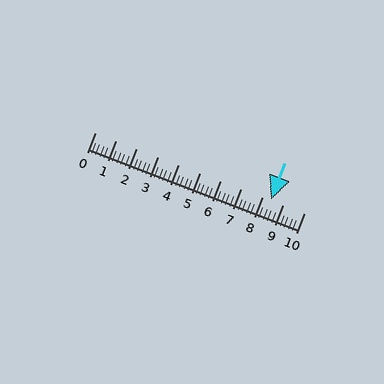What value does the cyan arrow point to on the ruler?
The cyan arrow points to approximately 8.4.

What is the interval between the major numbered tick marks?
The major tick marks are spaced 1 units apart.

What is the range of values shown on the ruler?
The ruler shows values from 0 to 10.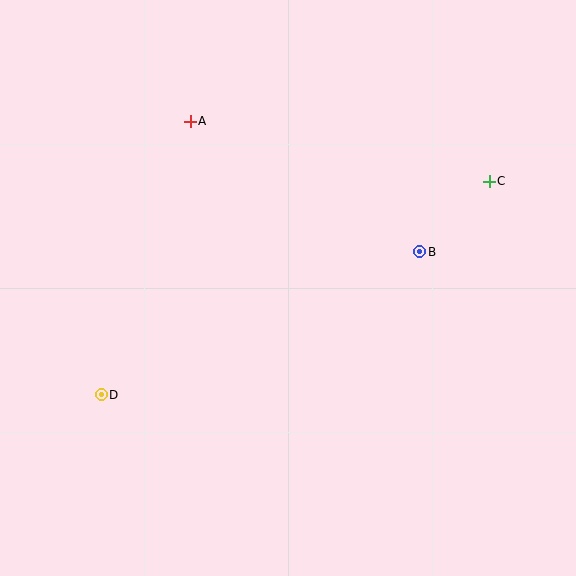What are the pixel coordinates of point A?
Point A is at (190, 121).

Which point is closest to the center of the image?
Point B at (420, 252) is closest to the center.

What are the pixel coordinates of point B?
Point B is at (420, 252).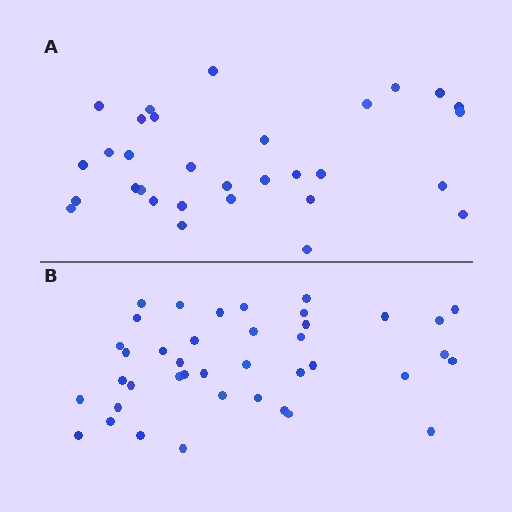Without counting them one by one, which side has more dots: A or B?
Region B (the bottom region) has more dots.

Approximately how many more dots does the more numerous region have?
Region B has roughly 8 or so more dots than region A.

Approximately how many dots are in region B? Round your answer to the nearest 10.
About 40 dots.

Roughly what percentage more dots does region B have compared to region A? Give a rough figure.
About 30% more.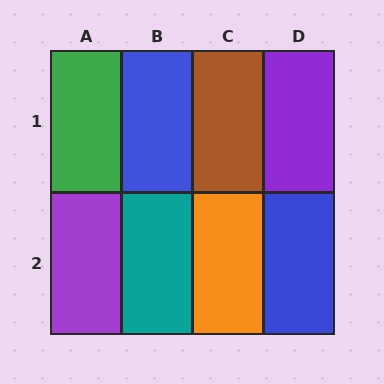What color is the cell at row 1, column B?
Blue.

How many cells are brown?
1 cell is brown.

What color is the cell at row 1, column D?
Purple.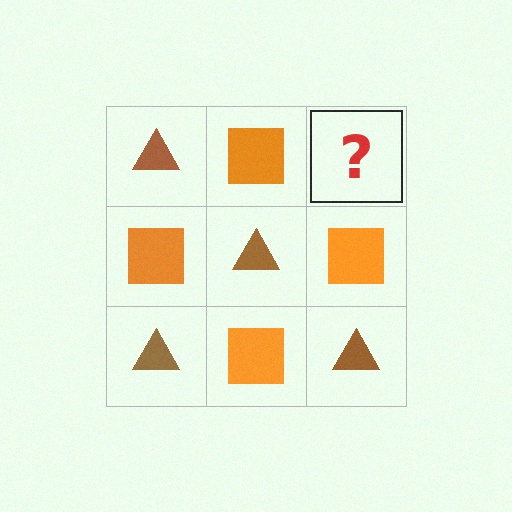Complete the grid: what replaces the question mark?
The question mark should be replaced with a brown triangle.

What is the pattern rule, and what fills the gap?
The rule is that it alternates brown triangle and orange square in a checkerboard pattern. The gap should be filled with a brown triangle.